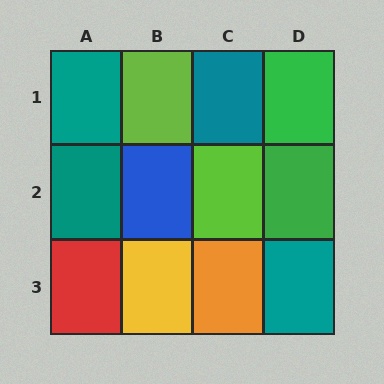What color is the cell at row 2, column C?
Lime.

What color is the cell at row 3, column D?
Teal.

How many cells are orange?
1 cell is orange.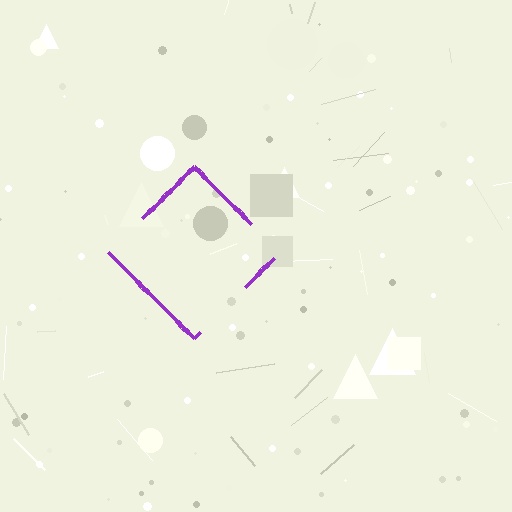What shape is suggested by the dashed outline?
The dashed outline suggests a diamond.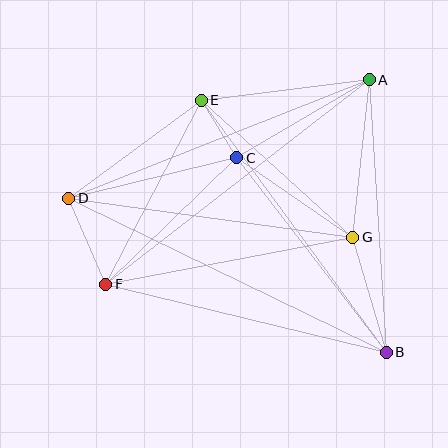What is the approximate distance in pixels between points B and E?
The distance between B and E is approximately 312 pixels.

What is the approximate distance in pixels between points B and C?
The distance between B and C is approximately 245 pixels.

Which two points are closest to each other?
Points C and E are closest to each other.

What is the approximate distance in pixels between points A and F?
The distance between A and F is approximately 333 pixels.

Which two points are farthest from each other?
Points B and D are farthest from each other.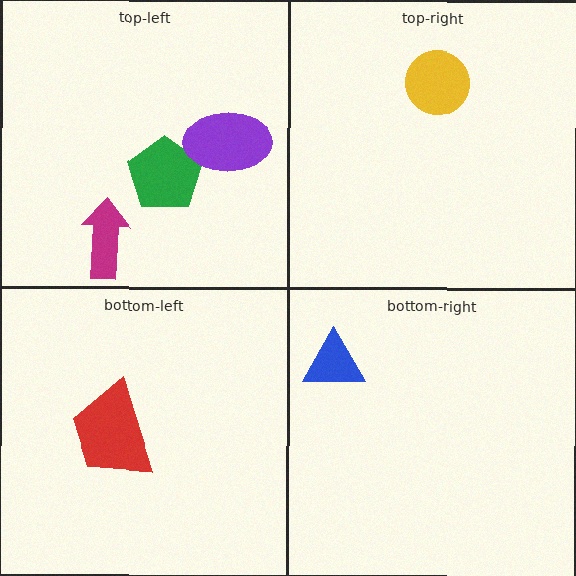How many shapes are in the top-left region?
3.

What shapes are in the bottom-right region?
The blue triangle.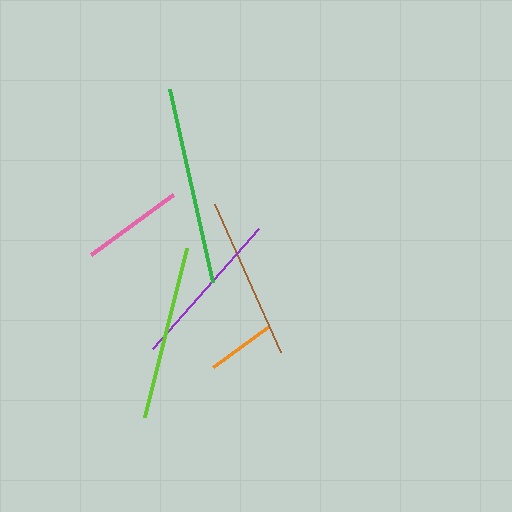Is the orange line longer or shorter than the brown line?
The brown line is longer than the orange line.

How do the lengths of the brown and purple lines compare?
The brown and purple lines are approximately the same length.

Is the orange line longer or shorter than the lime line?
The lime line is longer than the orange line.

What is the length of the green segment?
The green segment is approximately 197 pixels long.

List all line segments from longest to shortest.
From longest to shortest: green, lime, brown, purple, pink, orange.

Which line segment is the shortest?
The orange line is the shortest at approximately 69 pixels.